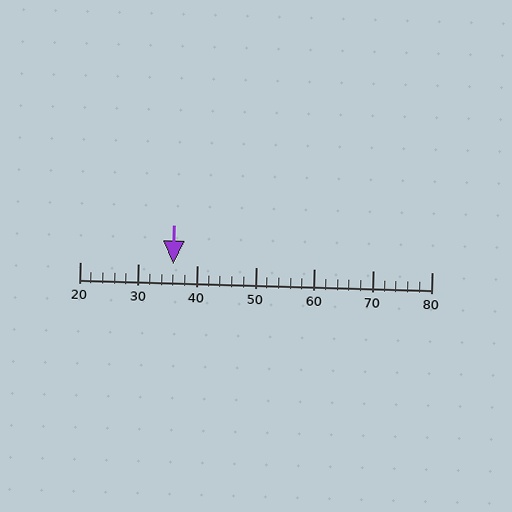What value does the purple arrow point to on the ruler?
The purple arrow points to approximately 36.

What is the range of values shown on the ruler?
The ruler shows values from 20 to 80.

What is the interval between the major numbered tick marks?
The major tick marks are spaced 10 units apart.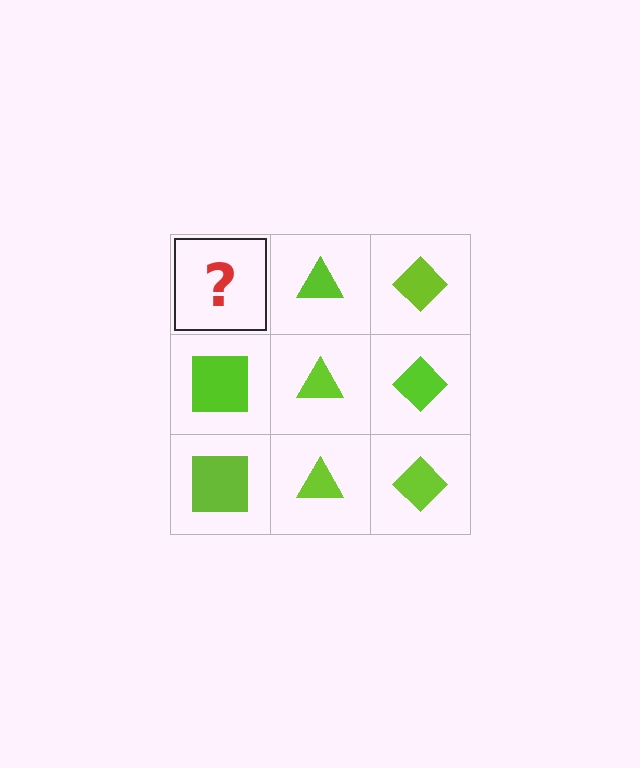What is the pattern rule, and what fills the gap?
The rule is that each column has a consistent shape. The gap should be filled with a lime square.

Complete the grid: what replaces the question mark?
The question mark should be replaced with a lime square.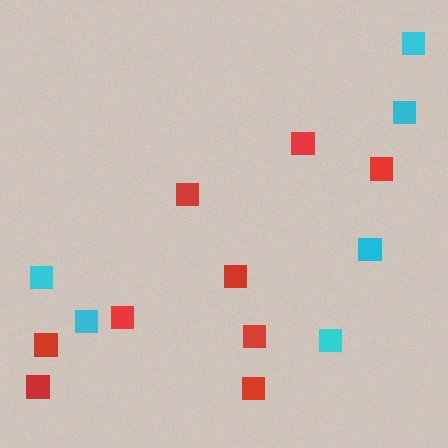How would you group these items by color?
There are 2 groups: one group of red squares (9) and one group of cyan squares (6).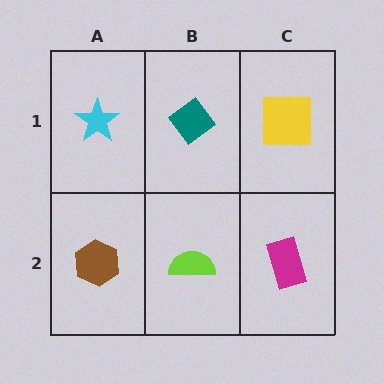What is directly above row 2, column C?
A yellow square.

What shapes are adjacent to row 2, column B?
A teal diamond (row 1, column B), a brown hexagon (row 2, column A), a magenta rectangle (row 2, column C).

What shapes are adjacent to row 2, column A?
A cyan star (row 1, column A), a lime semicircle (row 2, column B).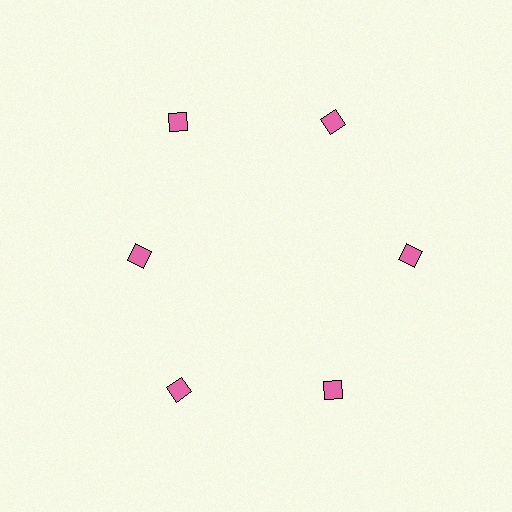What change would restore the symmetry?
The symmetry would be restored by moving it outward, back onto the ring so that all 6 diamonds sit at equal angles and equal distance from the center.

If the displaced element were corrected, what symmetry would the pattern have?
It would have 6-fold rotational symmetry — the pattern would map onto itself every 60 degrees.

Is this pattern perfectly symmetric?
No. The 6 pink diamonds are arranged in a ring, but one element near the 9 o'clock position is pulled inward toward the center, breaking the 6-fold rotational symmetry.